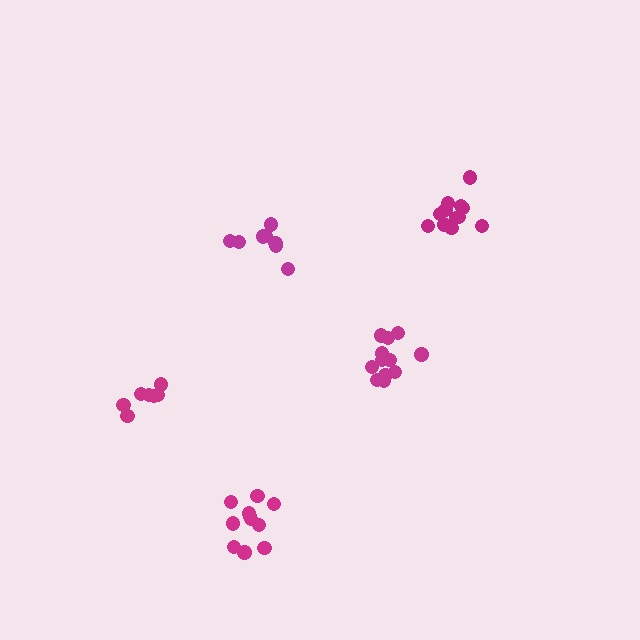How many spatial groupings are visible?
There are 5 spatial groupings.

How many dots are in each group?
Group 1: 12 dots, Group 2: 7 dots, Group 3: 11 dots, Group 4: 12 dots, Group 5: 8 dots (50 total).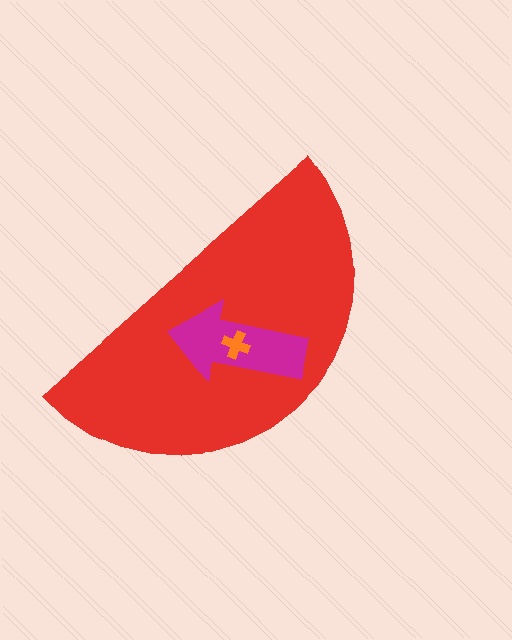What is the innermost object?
The orange cross.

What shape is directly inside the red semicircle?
The magenta arrow.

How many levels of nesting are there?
3.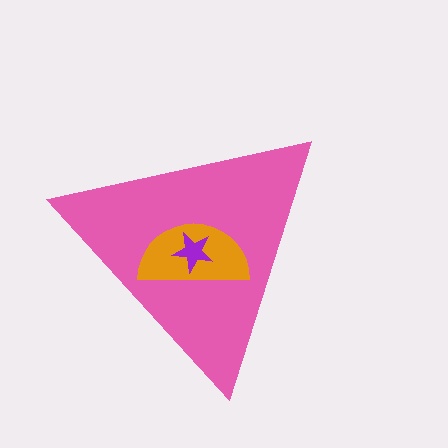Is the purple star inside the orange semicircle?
Yes.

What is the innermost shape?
The purple star.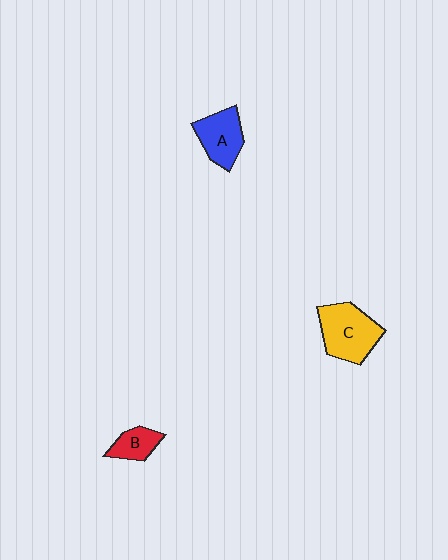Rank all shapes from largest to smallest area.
From largest to smallest: C (yellow), A (blue), B (red).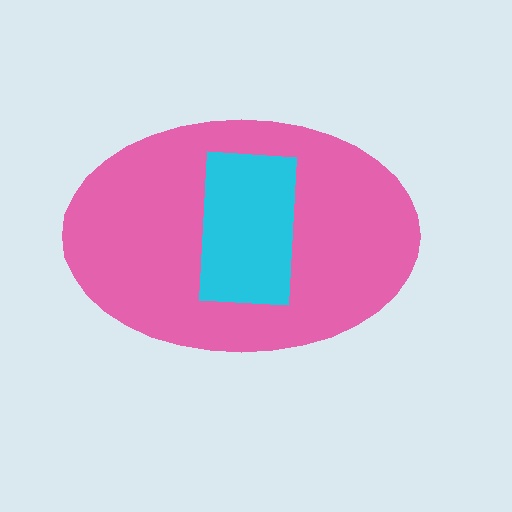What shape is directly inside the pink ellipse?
The cyan rectangle.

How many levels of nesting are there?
2.